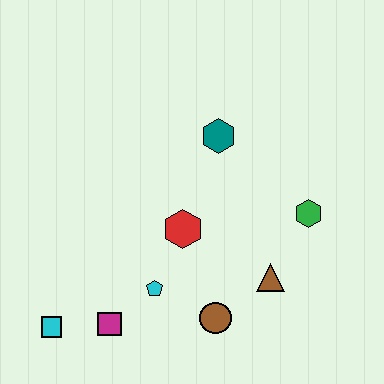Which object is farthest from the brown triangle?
The cyan square is farthest from the brown triangle.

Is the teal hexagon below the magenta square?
No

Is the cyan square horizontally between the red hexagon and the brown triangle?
No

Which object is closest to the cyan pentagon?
The magenta square is closest to the cyan pentagon.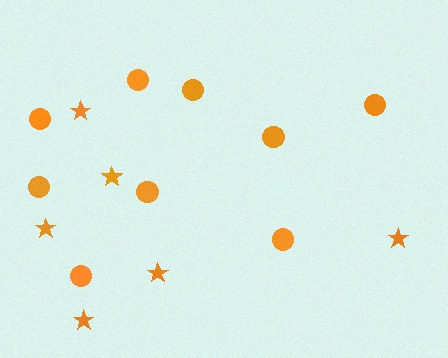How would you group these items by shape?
There are 2 groups: one group of circles (9) and one group of stars (6).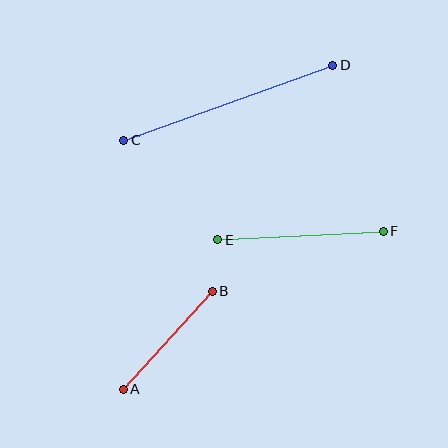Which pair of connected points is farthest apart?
Points C and D are farthest apart.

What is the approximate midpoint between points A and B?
The midpoint is at approximately (168, 340) pixels.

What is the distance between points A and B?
The distance is approximately 132 pixels.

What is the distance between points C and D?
The distance is approximately 222 pixels.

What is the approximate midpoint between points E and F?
The midpoint is at approximately (301, 235) pixels.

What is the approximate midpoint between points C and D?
The midpoint is at approximately (228, 103) pixels.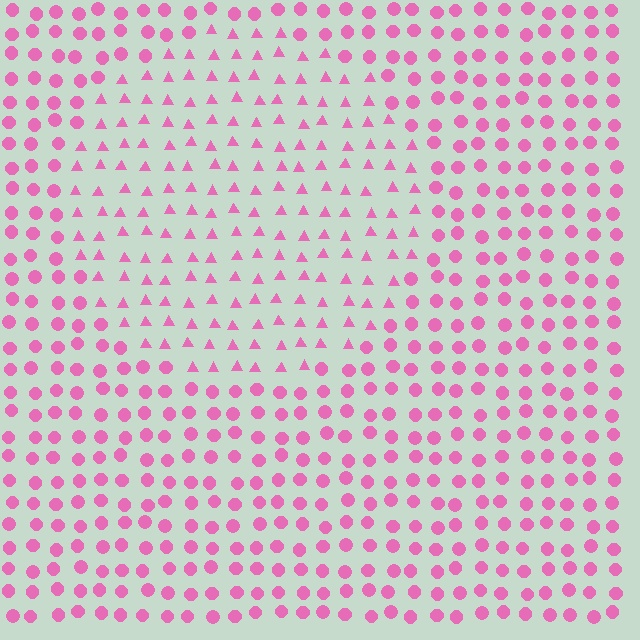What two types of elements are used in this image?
The image uses triangles inside the circle region and circles outside it.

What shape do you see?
I see a circle.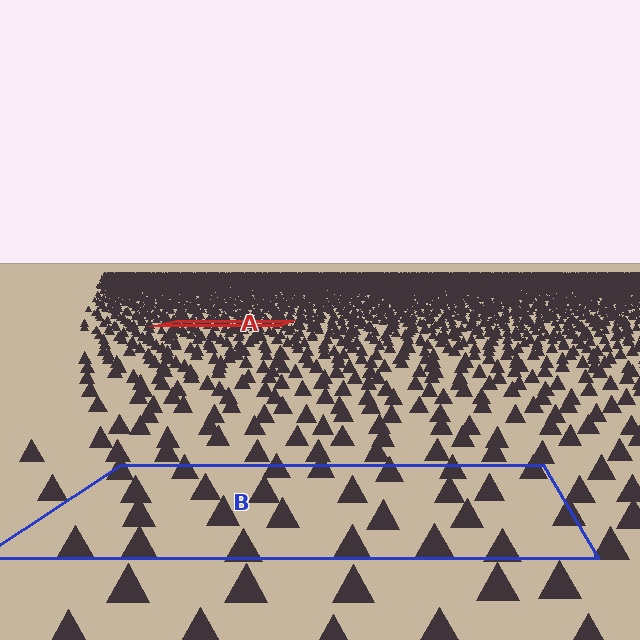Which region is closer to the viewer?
Region B is closer. The texture elements there are larger and more spread out.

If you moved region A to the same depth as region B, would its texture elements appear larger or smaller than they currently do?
They would appear larger. At a closer depth, the same texture elements are projected at a bigger on-screen size.